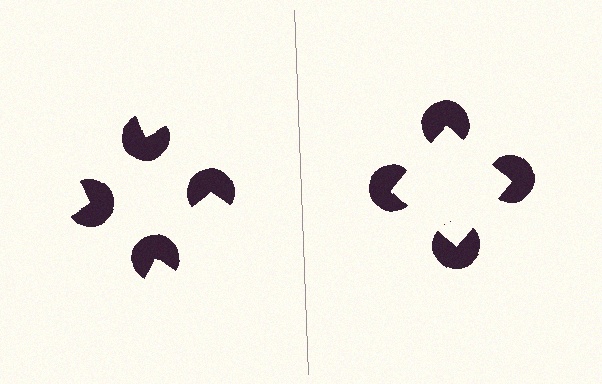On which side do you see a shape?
An illusory square appears on the right side. On the left side the wedge cuts are rotated, so no coherent shape forms.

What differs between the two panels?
The pac-man discs are positioned identically on both sides; only the wedge orientations differ. On the right they align to a square; on the left they are misaligned.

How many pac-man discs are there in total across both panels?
8 — 4 on each side.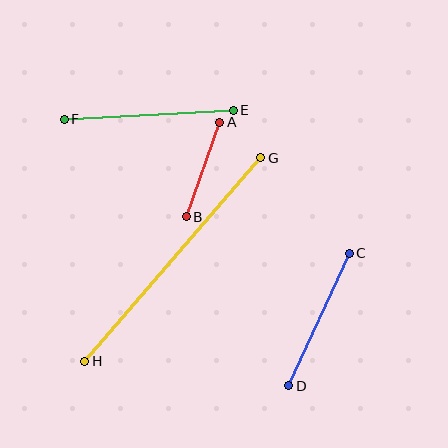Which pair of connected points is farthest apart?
Points G and H are farthest apart.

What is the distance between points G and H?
The distance is approximately 269 pixels.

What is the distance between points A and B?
The distance is approximately 100 pixels.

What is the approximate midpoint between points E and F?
The midpoint is at approximately (149, 115) pixels.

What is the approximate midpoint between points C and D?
The midpoint is at approximately (319, 320) pixels.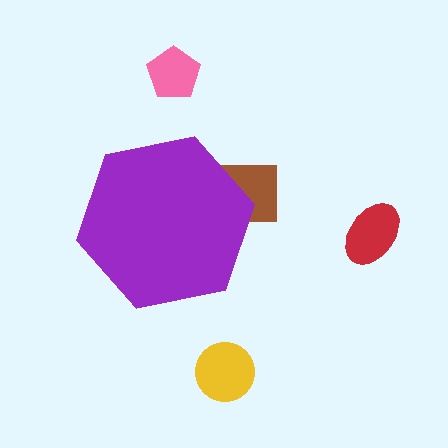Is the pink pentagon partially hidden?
No, the pink pentagon is fully visible.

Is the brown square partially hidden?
Yes, the brown square is partially hidden behind the purple hexagon.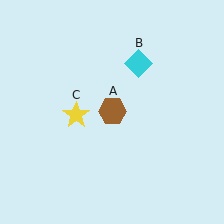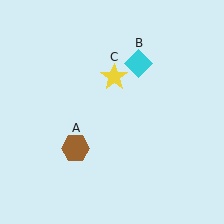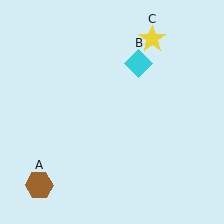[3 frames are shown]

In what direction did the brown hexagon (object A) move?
The brown hexagon (object A) moved down and to the left.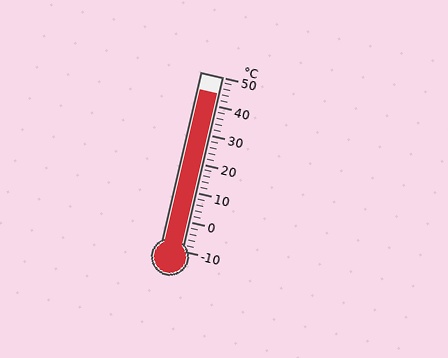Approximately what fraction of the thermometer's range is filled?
The thermometer is filled to approximately 90% of its range.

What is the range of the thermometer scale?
The thermometer scale ranges from -10°C to 50°C.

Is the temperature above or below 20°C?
The temperature is above 20°C.